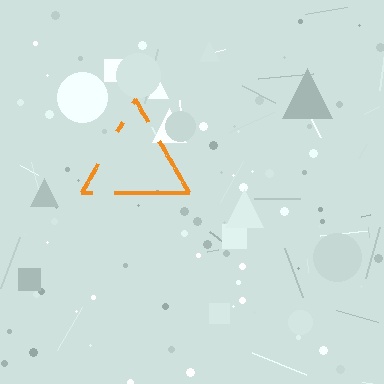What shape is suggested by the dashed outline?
The dashed outline suggests a triangle.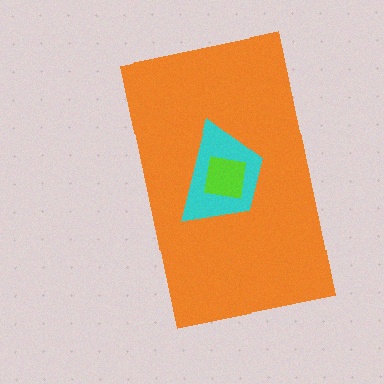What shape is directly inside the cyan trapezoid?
The lime square.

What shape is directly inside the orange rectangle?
The cyan trapezoid.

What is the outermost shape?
The orange rectangle.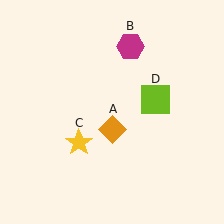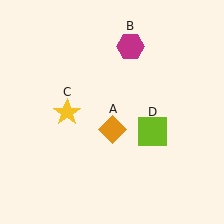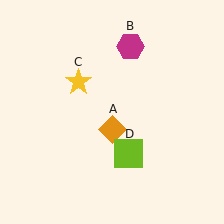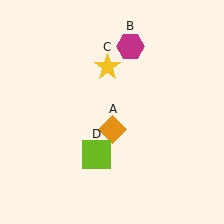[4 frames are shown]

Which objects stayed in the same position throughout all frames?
Orange diamond (object A) and magenta hexagon (object B) remained stationary.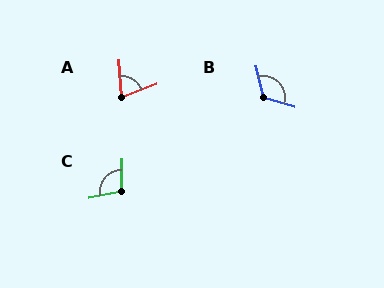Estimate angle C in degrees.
Approximately 101 degrees.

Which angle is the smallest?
A, at approximately 73 degrees.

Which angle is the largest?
B, at approximately 121 degrees.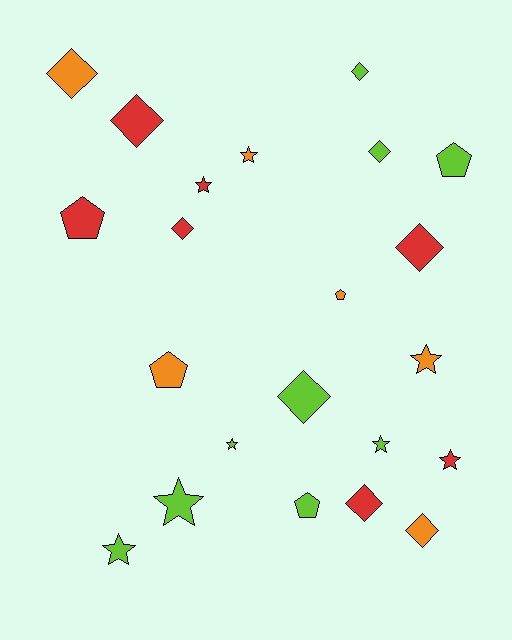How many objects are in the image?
There are 22 objects.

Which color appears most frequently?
Lime, with 9 objects.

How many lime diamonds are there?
There are 3 lime diamonds.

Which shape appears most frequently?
Diamond, with 9 objects.